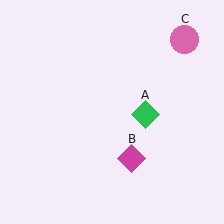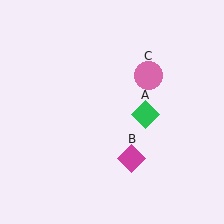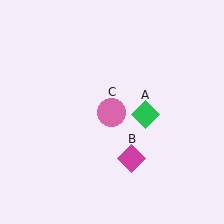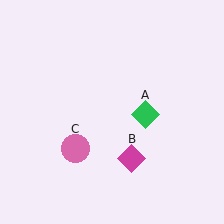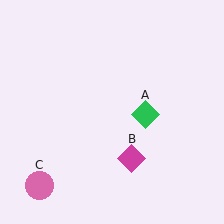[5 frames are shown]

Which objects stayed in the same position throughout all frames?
Green diamond (object A) and magenta diamond (object B) remained stationary.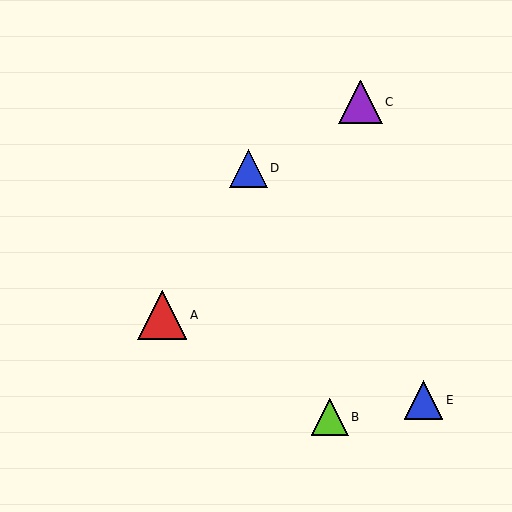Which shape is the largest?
The red triangle (labeled A) is the largest.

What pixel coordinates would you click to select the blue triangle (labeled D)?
Click at (248, 168) to select the blue triangle D.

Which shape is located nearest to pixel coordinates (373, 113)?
The purple triangle (labeled C) at (361, 102) is nearest to that location.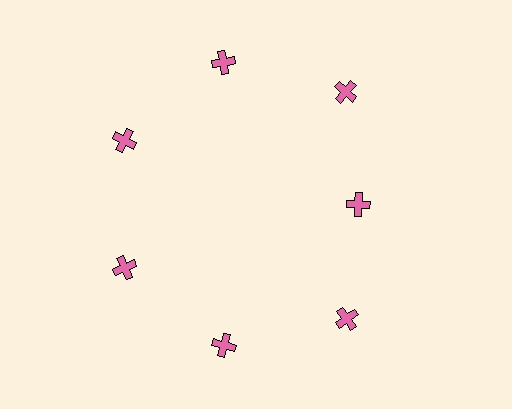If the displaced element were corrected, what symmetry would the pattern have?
It would have 7-fold rotational symmetry — the pattern would map onto itself every 51 degrees.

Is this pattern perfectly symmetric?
No. The 7 pink crosses are arranged in a ring, but one element near the 3 o'clock position is pulled inward toward the center, breaking the 7-fold rotational symmetry.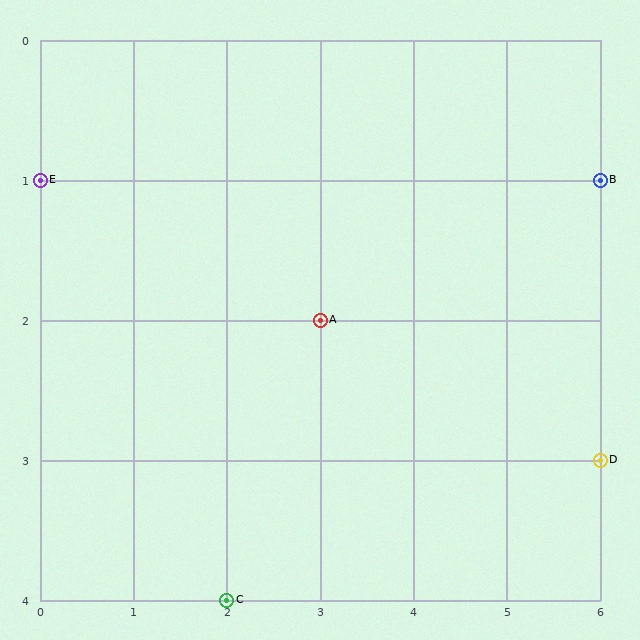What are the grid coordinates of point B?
Point B is at grid coordinates (6, 1).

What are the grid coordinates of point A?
Point A is at grid coordinates (3, 2).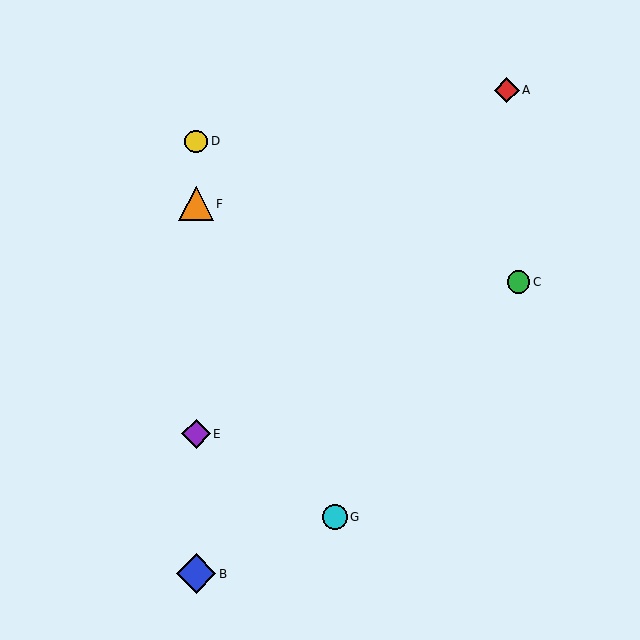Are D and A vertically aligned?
No, D is at x≈196 and A is at x≈507.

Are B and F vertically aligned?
Yes, both are at x≈196.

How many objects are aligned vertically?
4 objects (B, D, E, F) are aligned vertically.